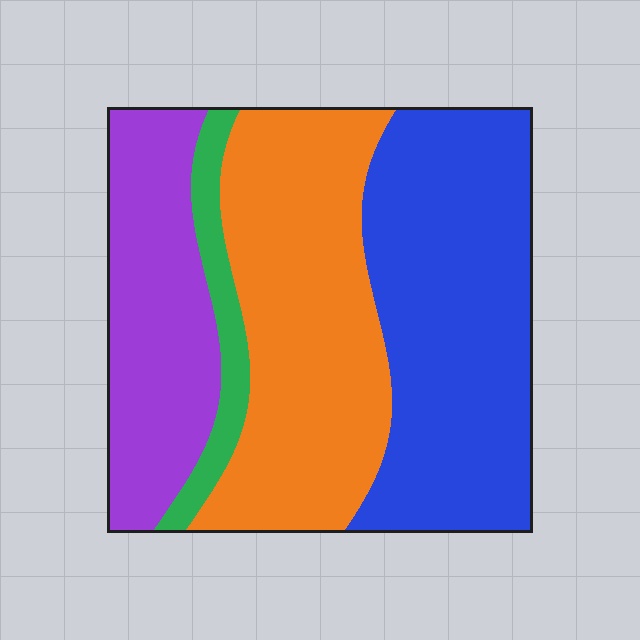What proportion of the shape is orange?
Orange takes up about one third (1/3) of the shape.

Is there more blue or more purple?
Blue.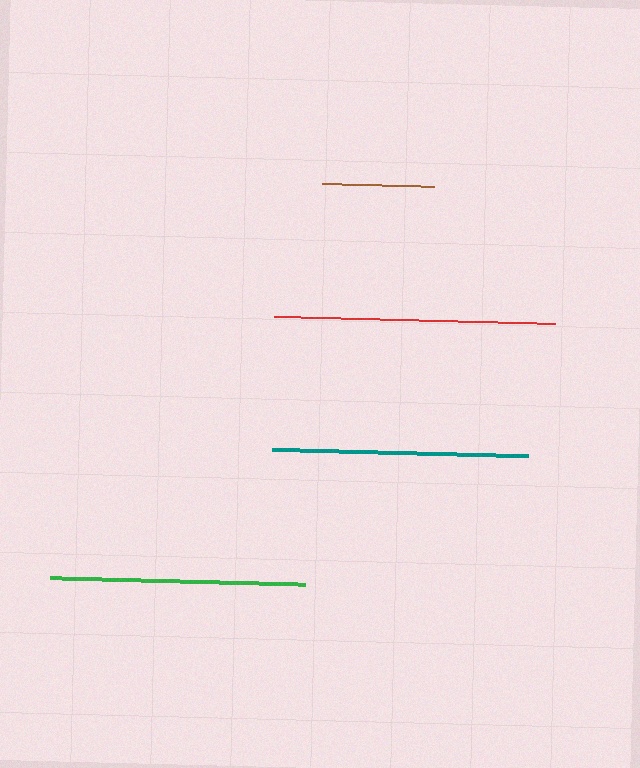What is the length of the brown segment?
The brown segment is approximately 112 pixels long.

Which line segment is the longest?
The red line is the longest at approximately 281 pixels.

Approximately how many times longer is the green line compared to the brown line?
The green line is approximately 2.3 times the length of the brown line.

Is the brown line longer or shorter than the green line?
The green line is longer than the brown line.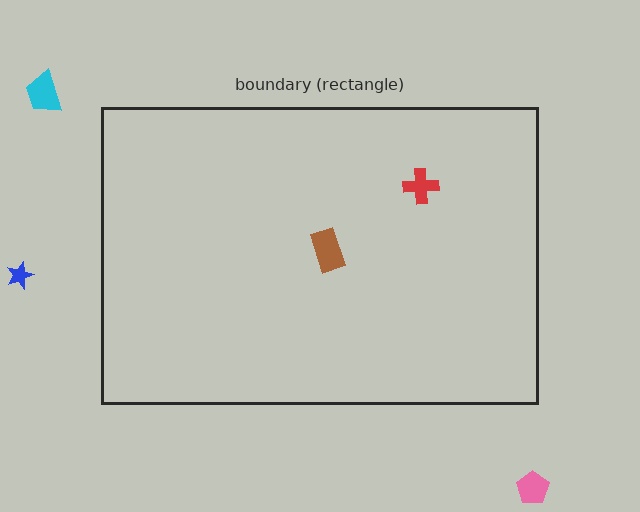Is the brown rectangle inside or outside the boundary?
Inside.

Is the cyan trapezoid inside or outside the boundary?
Outside.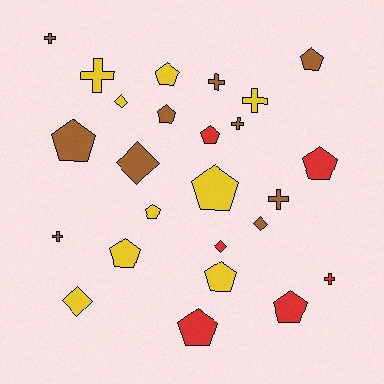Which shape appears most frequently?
Pentagon, with 12 objects.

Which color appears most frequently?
Brown, with 10 objects.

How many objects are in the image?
There are 25 objects.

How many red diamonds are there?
There is 1 red diamond.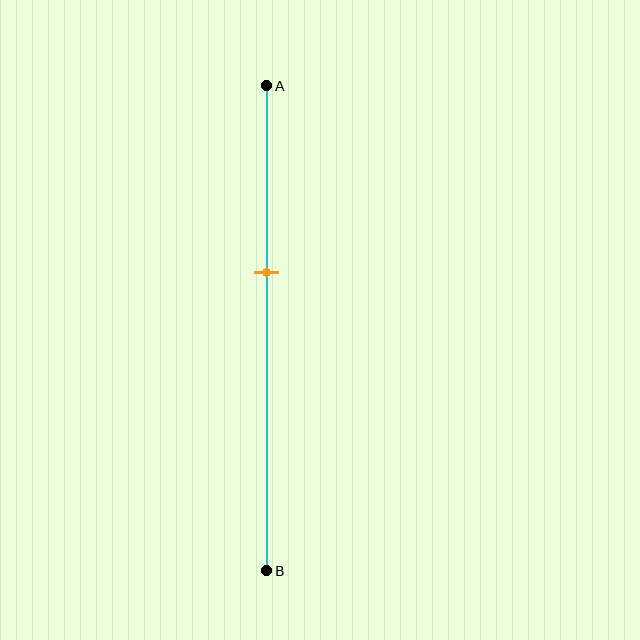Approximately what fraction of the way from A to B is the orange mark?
The orange mark is approximately 40% of the way from A to B.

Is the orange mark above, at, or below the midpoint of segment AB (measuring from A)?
The orange mark is above the midpoint of segment AB.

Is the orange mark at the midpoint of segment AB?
No, the mark is at about 40% from A, not at the 50% midpoint.